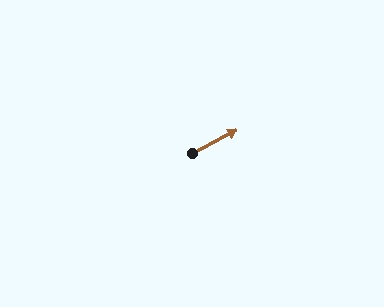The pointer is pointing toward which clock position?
Roughly 2 o'clock.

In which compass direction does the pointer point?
Northeast.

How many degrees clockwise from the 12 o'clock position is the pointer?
Approximately 62 degrees.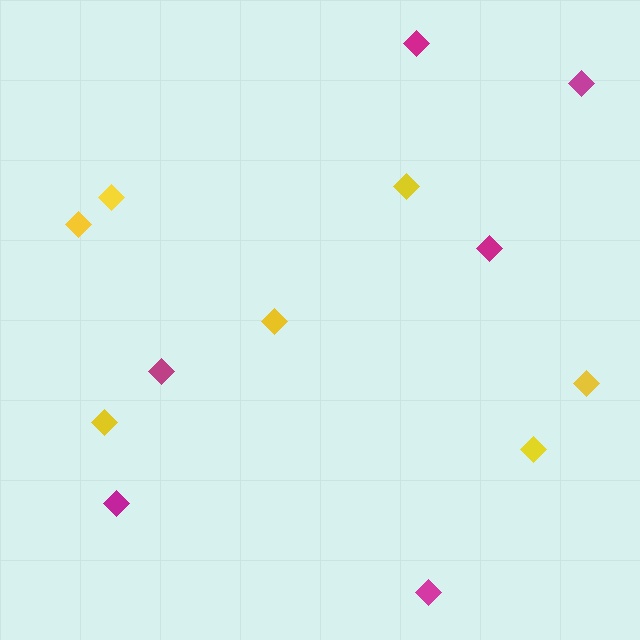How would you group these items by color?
There are 2 groups: one group of yellow diamonds (7) and one group of magenta diamonds (6).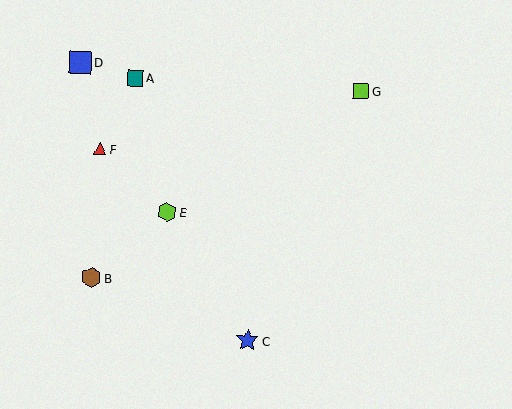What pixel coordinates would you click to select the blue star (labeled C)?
Click at (247, 340) to select the blue star C.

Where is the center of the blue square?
The center of the blue square is at (80, 62).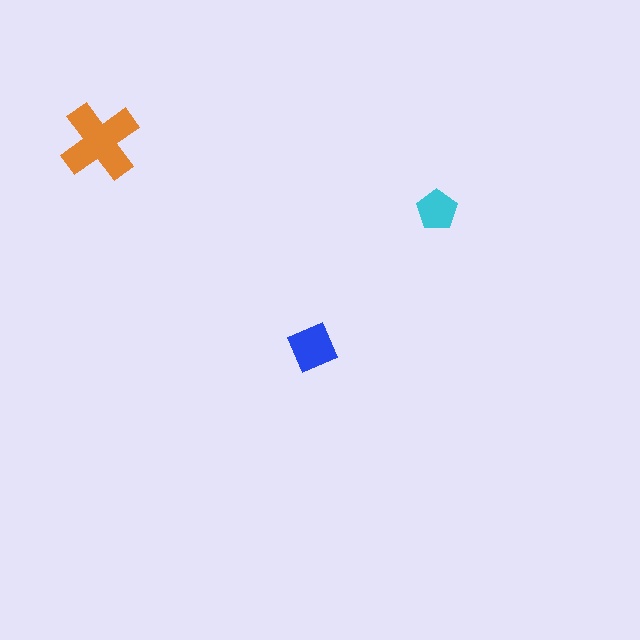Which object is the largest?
The orange cross.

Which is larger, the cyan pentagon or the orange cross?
The orange cross.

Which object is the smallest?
The cyan pentagon.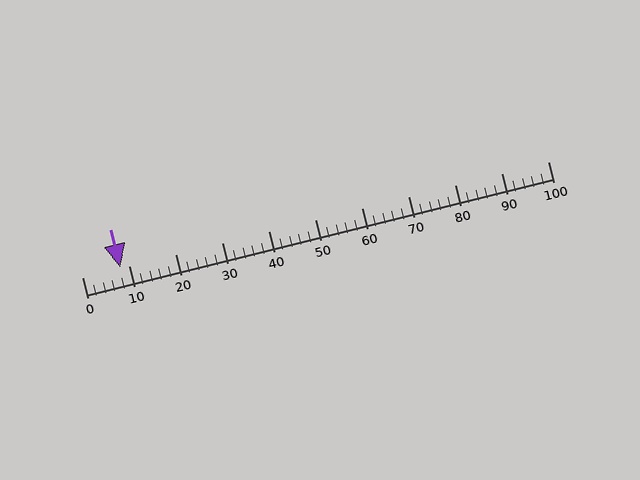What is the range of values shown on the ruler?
The ruler shows values from 0 to 100.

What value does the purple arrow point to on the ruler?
The purple arrow points to approximately 8.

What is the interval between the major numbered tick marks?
The major tick marks are spaced 10 units apart.